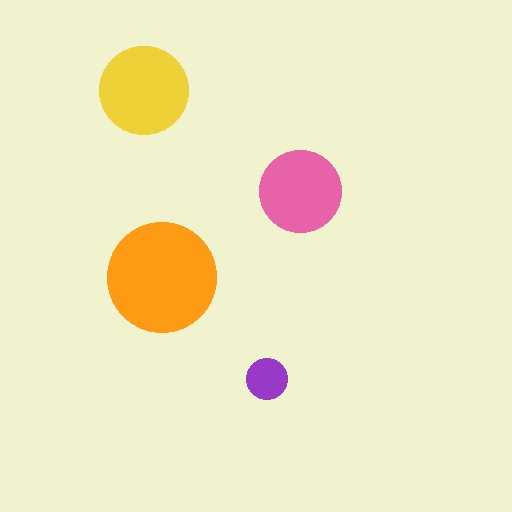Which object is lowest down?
The purple circle is bottommost.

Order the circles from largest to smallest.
the orange one, the yellow one, the pink one, the purple one.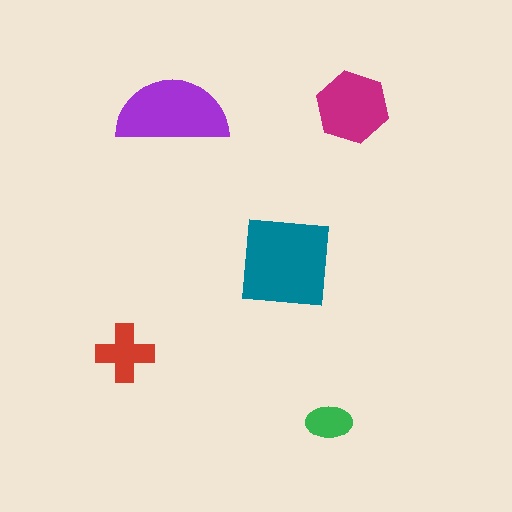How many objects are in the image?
There are 5 objects in the image.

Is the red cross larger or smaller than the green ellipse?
Larger.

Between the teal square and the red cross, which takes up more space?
The teal square.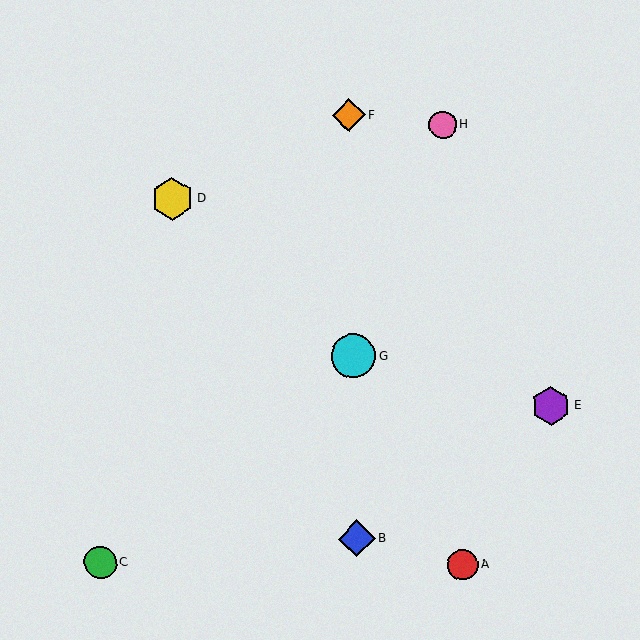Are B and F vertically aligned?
Yes, both are at x≈357.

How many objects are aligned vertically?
3 objects (B, F, G) are aligned vertically.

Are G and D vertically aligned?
No, G is at x≈353 and D is at x≈172.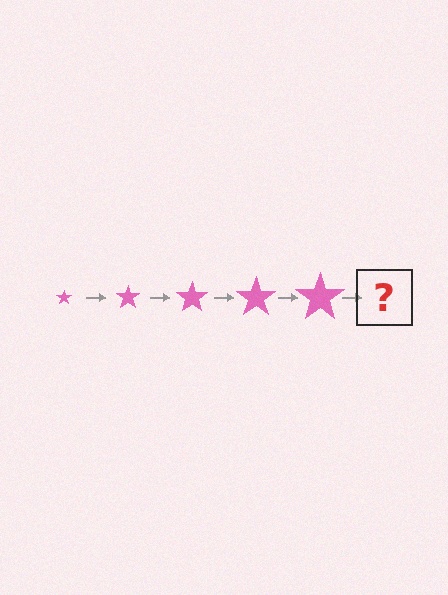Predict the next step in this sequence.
The next step is a pink star, larger than the previous one.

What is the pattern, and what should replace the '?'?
The pattern is that the star gets progressively larger each step. The '?' should be a pink star, larger than the previous one.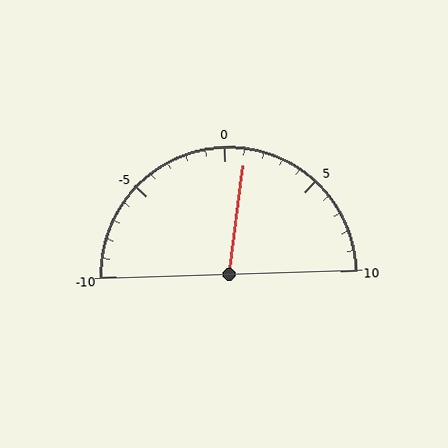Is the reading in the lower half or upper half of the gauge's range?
The reading is in the upper half of the range (-10 to 10).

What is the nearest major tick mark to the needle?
The nearest major tick mark is 0.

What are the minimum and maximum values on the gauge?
The gauge ranges from -10 to 10.